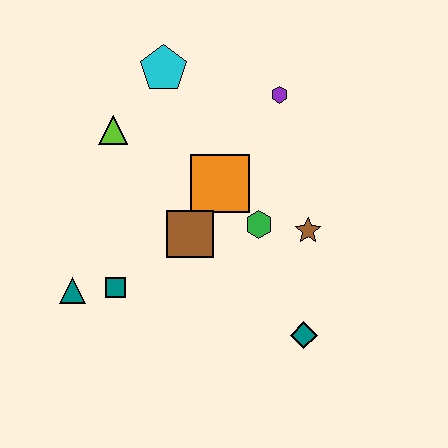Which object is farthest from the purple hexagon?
The teal triangle is farthest from the purple hexagon.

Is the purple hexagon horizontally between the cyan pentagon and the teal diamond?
Yes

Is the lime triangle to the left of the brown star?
Yes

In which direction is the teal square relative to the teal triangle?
The teal square is to the right of the teal triangle.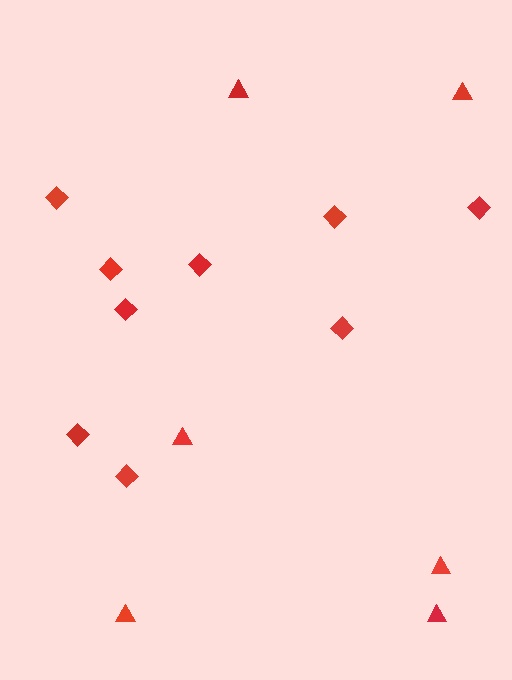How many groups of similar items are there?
There are 2 groups: one group of triangles (6) and one group of diamonds (9).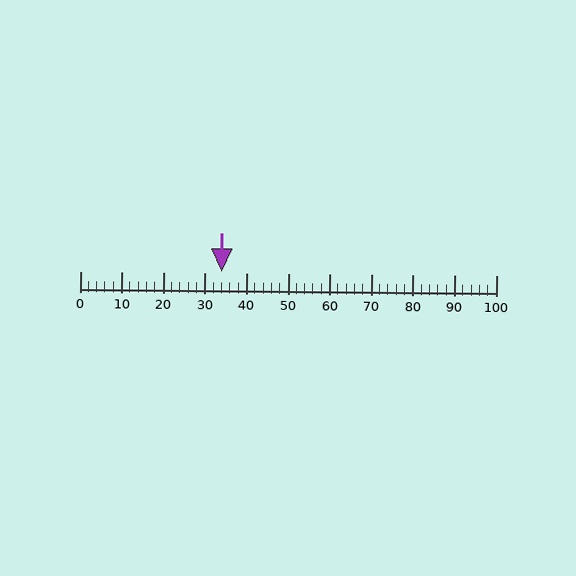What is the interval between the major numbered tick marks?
The major tick marks are spaced 10 units apart.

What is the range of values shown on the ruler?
The ruler shows values from 0 to 100.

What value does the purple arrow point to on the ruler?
The purple arrow points to approximately 34.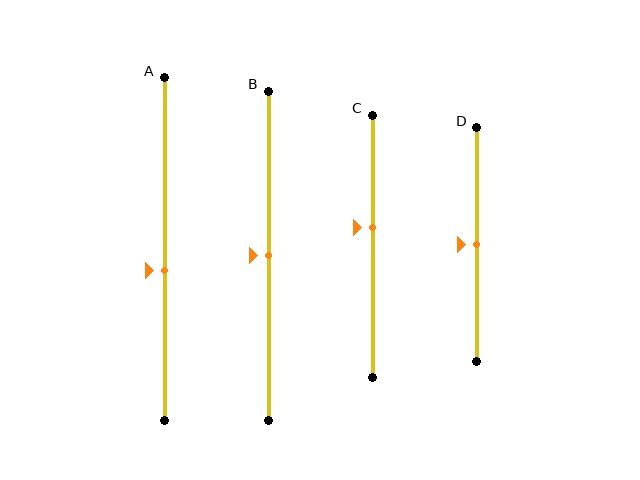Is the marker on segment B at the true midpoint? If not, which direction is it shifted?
Yes, the marker on segment B is at the true midpoint.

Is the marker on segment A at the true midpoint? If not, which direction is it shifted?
No, the marker on segment A is shifted downward by about 6% of the segment length.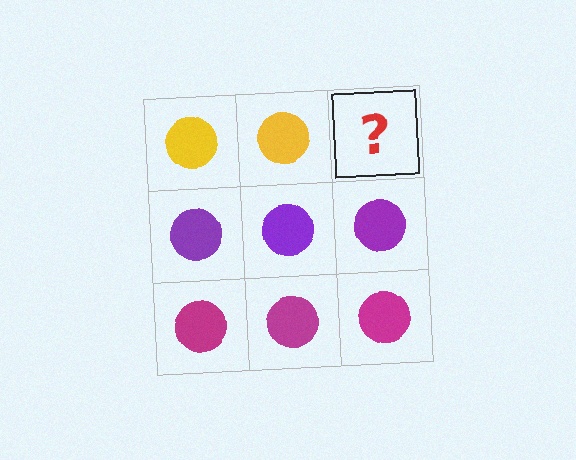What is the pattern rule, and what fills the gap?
The rule is that each row has a consistent color. The gap should be filled with a yellow circle.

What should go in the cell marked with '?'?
The missing cell should contain a yellow circle.